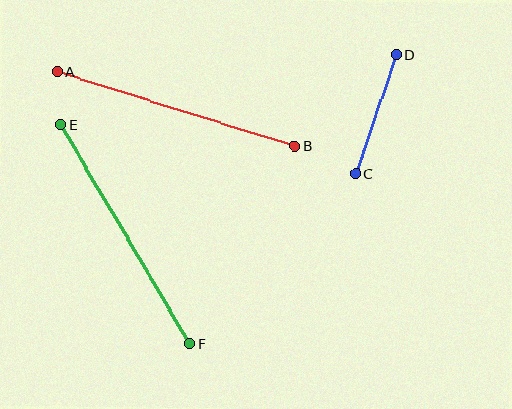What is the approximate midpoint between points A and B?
The midpoint is at approximately (176, 109) pixels.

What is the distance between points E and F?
The distance is approximately 254 pixels.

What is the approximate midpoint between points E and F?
The midpoint is at approximately (125, 234) pixels.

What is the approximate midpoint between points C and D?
The midpoint is at approximately (376, 114) pixels.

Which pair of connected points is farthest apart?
Points E and F are farthest apart.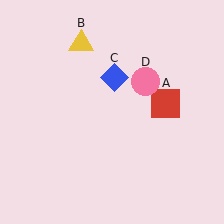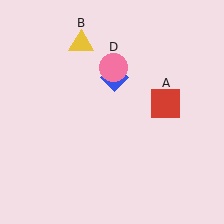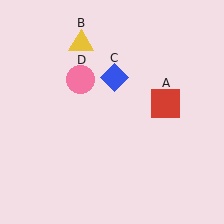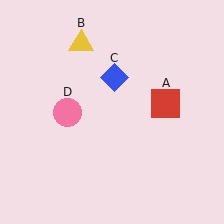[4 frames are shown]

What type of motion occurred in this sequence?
The pink circle (object D) rotated counterclockwise around the center of the scene.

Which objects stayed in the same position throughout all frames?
Red square (object A) and yellow triangle (object B) and blue diamond (object C) remained stationary.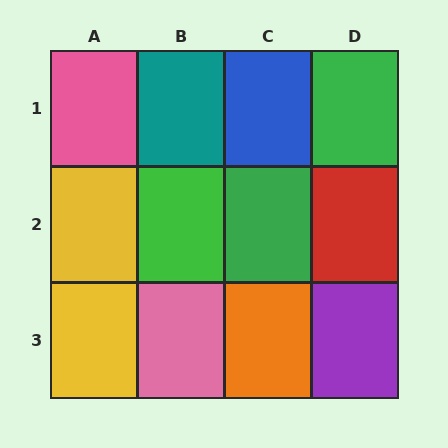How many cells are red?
1 cell is red.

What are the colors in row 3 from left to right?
Yellow, pink, orange, purple.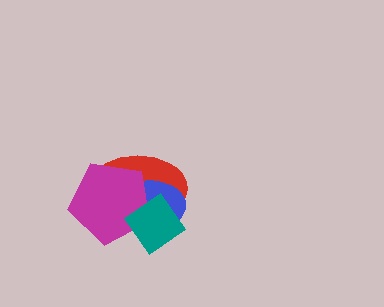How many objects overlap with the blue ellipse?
3 objects overlap with the blue ellipse.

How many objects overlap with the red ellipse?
3 objects overlap with the red ellipse.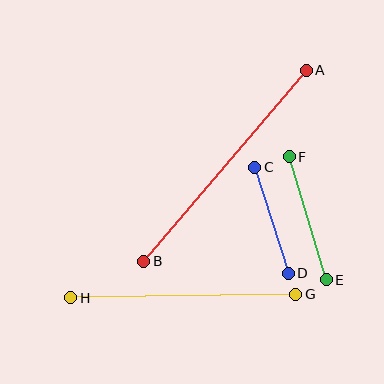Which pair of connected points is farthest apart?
Points A and B are farthest apart.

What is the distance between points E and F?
The distance is approximately 128 pixels.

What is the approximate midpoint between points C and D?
The midpoint is at approximately (271, 220) pixels.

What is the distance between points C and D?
The distance is approximately 111 pixels.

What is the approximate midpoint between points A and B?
The midpoint is at approximately (225, 166) pixels.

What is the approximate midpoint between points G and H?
The midpoint is at approximately (183, 296) pixels.